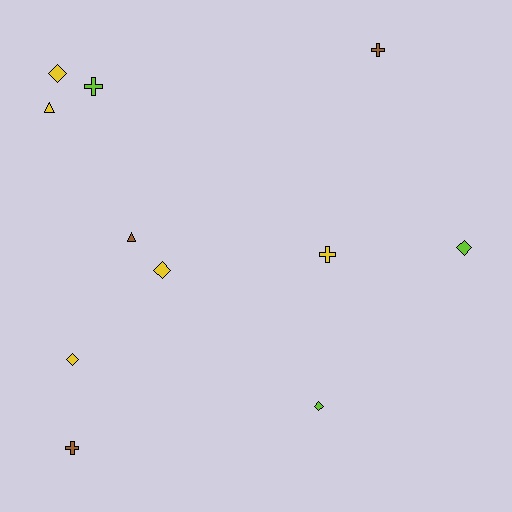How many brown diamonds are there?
There are no brown diamonds.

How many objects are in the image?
There are 11 objects.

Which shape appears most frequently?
Diamond, with 5 objects.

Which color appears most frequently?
Yellow, with 5 objects.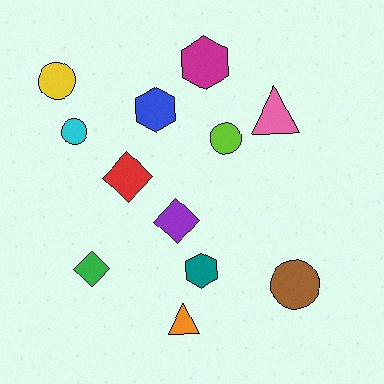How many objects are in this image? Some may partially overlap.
There are 12 objects.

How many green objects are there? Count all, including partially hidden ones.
There is 1 green object.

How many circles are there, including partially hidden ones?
There are 4 circles.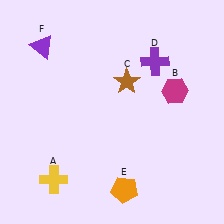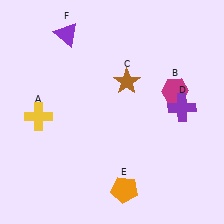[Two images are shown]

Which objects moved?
The objects that moved are: the yellow cross (A), the purple cross (D), the purple triangle (F).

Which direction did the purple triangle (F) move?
The purple triangle (F) moved right.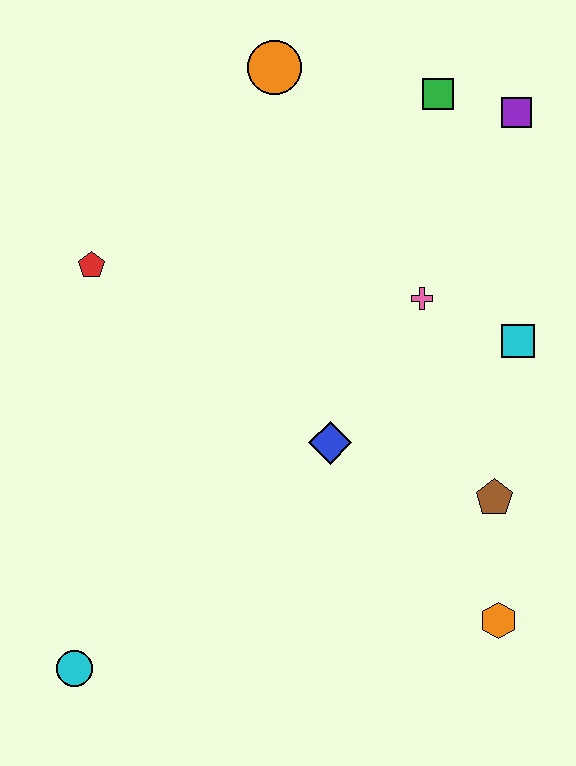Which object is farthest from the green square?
The cyan circle is farthest from the green square.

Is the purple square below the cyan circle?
No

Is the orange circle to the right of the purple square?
No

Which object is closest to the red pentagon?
The orange circle is closest to the red pentagon.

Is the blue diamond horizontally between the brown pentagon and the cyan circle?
Yes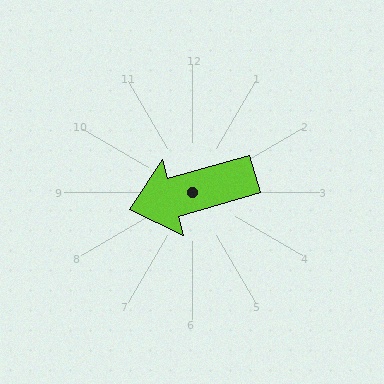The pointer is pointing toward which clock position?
Roughly 8 o'clock.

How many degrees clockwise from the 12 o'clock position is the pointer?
Approximately 254 degrees.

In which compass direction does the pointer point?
West.